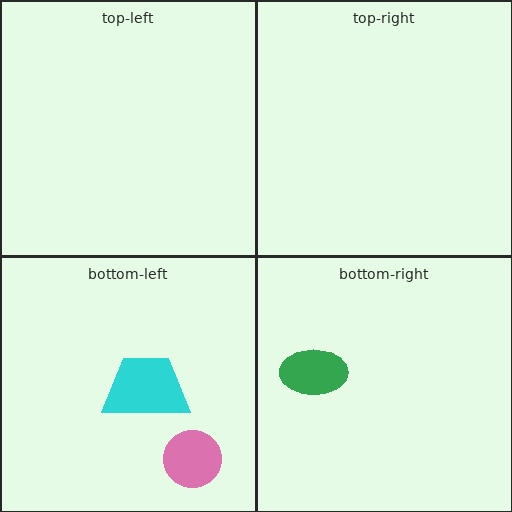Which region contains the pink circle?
The bottom-left region.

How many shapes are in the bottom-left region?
2.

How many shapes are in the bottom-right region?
1.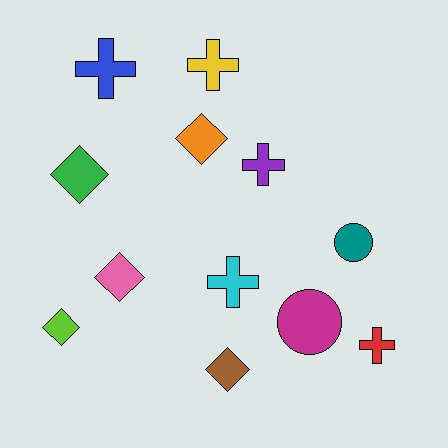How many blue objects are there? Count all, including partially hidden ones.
There is 1 blue object.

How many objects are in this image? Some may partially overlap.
There are 12 objects.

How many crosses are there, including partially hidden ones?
There are 5 crosses.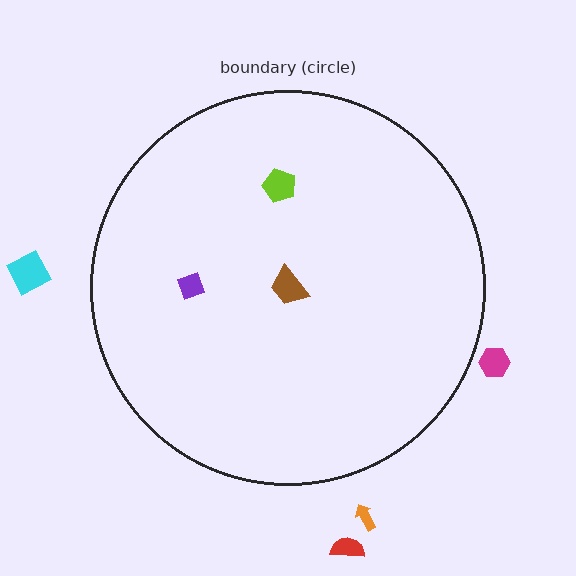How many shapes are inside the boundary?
3 inside, 4 outside.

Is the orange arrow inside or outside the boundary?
Outside.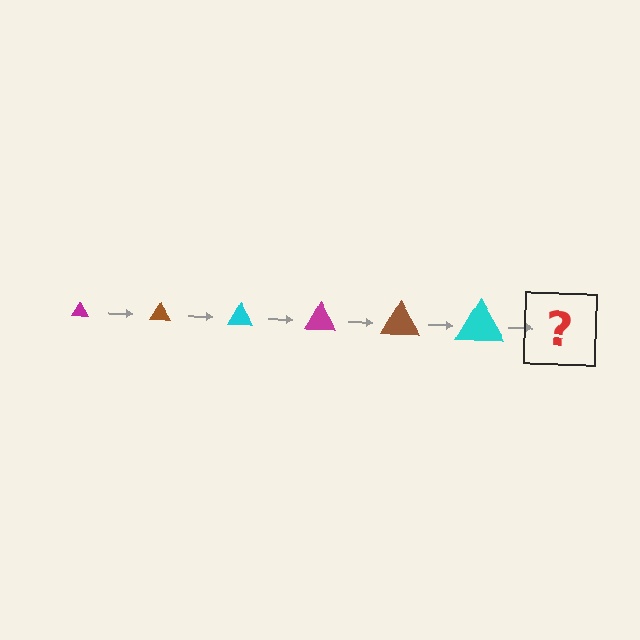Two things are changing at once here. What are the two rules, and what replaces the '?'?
The two rules are that the triangle grows larger each step and the color cycles through magenta, brown, and cyan. The '?' should be a magenta triangle, larger than the previous one.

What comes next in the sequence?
The next element should be a magenta triangle, larger than the previous one.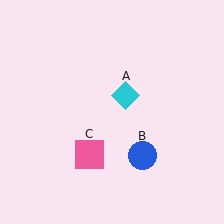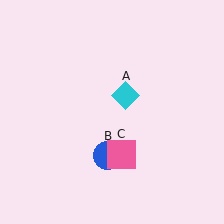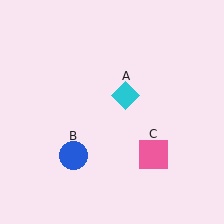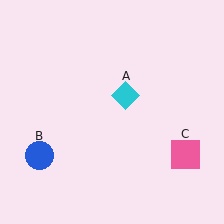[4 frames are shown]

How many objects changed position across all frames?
2 objects changed position: blue circle (object B), pink square (object C).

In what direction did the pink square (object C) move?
The pink square (object C) moved right.